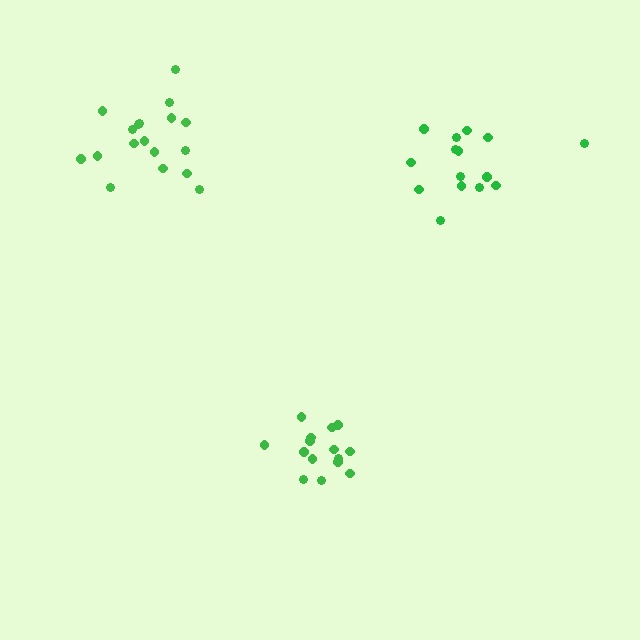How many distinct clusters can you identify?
There are 3 distinct clusters.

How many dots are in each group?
Group 1: 15 dots, Group 2: 18 dots, Group 3: 15 dots (48 total).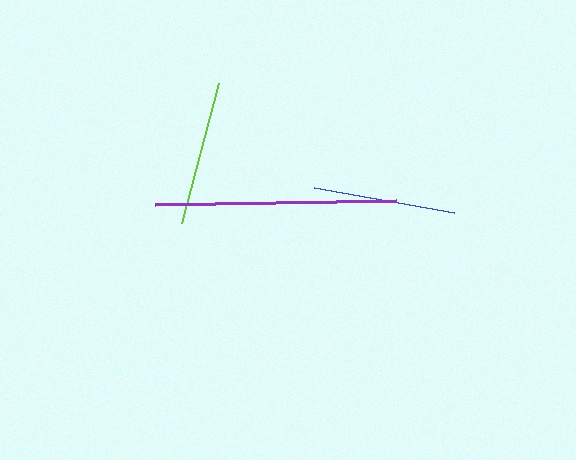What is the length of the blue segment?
The blue segment is approximately 142 pixels long.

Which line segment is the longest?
The purple line is the longest at approximately 241 pixels.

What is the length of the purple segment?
The purple segment is approximately 241 pixels long.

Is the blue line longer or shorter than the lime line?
The lime line is longer than the blue line.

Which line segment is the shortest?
The blue line is the shortest at approximately 142 pixels.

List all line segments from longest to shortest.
From longest to shortest: purple, lime, blue.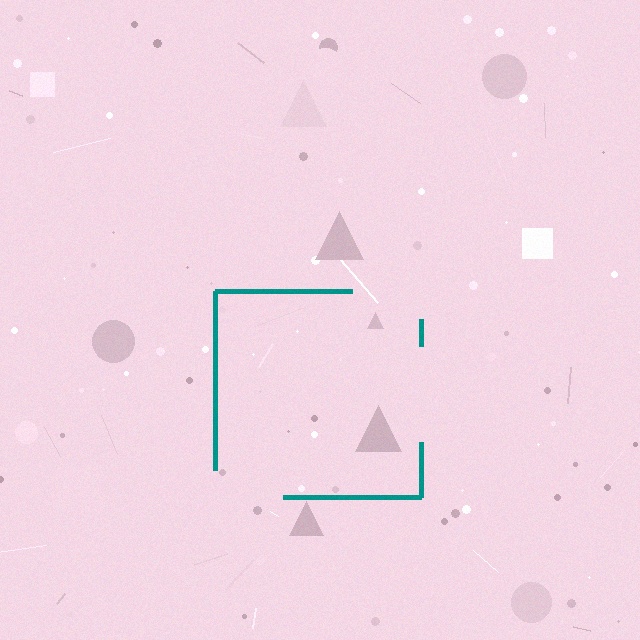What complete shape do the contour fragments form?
The contour fragments form a square.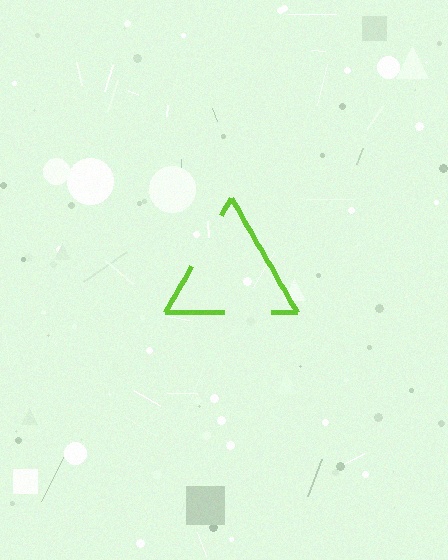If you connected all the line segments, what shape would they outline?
They would outline a triangle.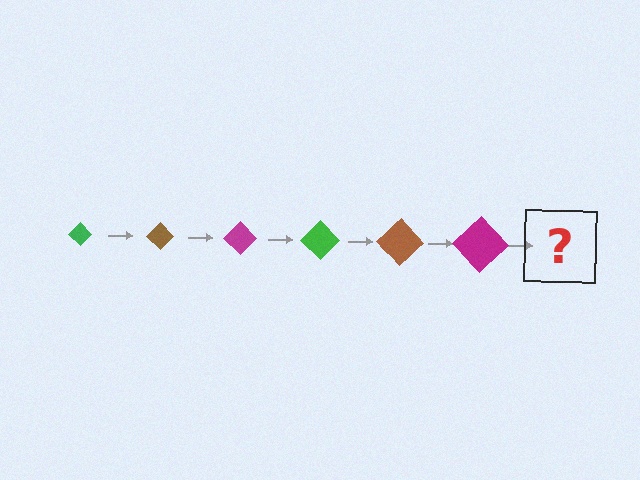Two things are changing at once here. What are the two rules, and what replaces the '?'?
The two rules are that the diamond grows larger each step and the color cycles through green, brown, and magenta. The '?' should be a green diamond, larger than the previous one.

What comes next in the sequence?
The next element should be a green diamond, larger than the previous one.